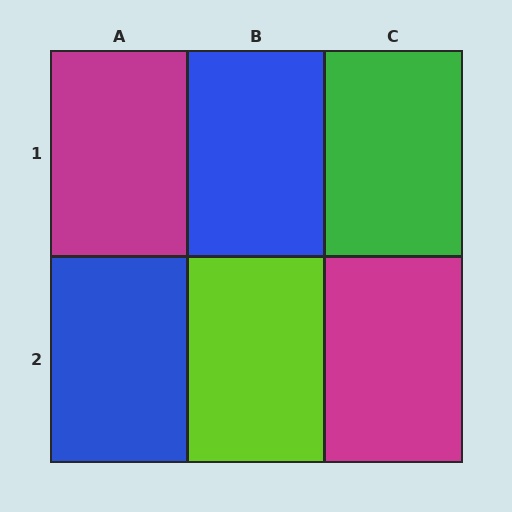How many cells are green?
1 cell is green.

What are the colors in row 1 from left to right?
Magenta, blue, green.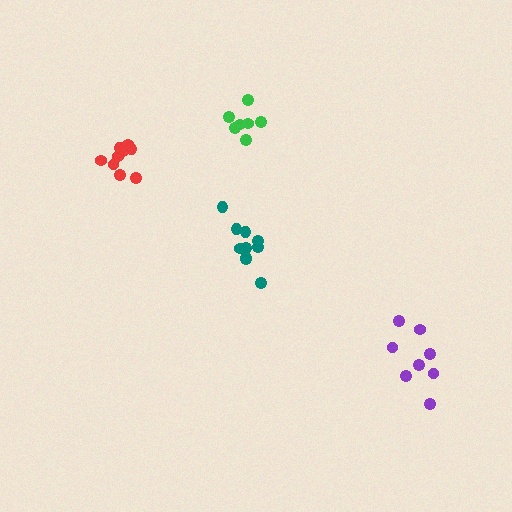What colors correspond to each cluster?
The clusters are colored: purple, teal, red, green.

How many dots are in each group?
Group 1: 8 dots, Group 2: 10 dots, Group 3: 9 dots, Group 4: 7 dots (34 total).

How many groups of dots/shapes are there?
There are 4 groups.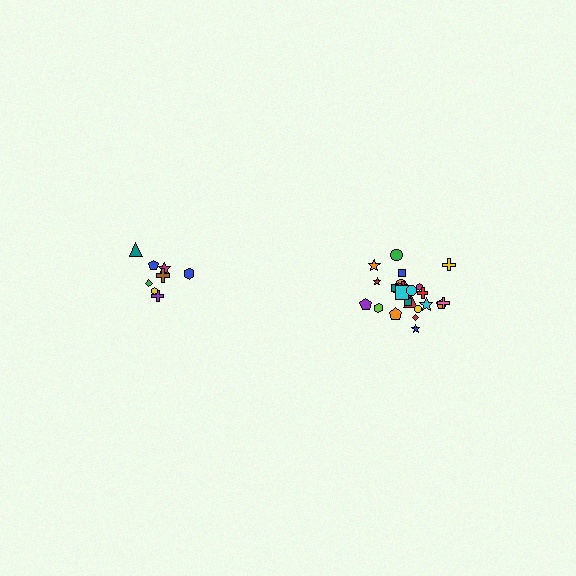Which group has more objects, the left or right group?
The right group.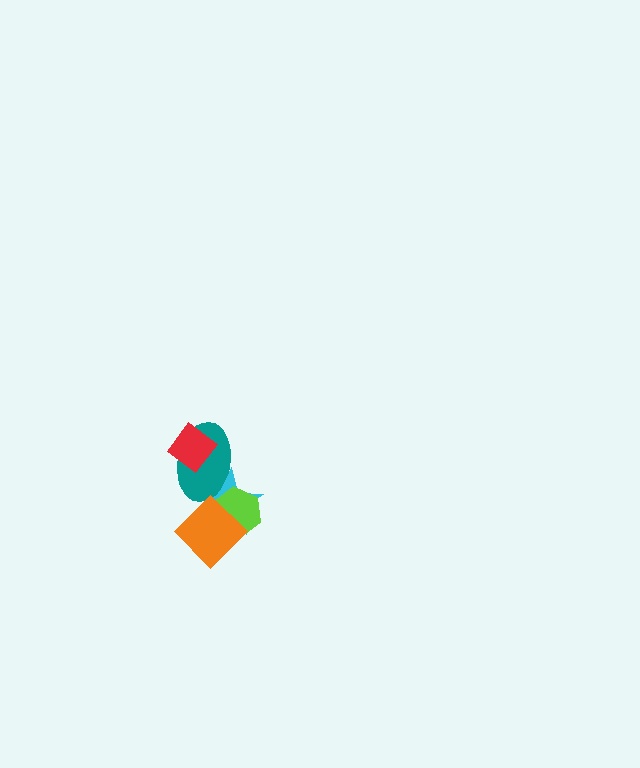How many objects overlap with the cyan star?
3 objects overlap with the cyan star.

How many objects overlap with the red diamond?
1 object overlaps with the red diamond.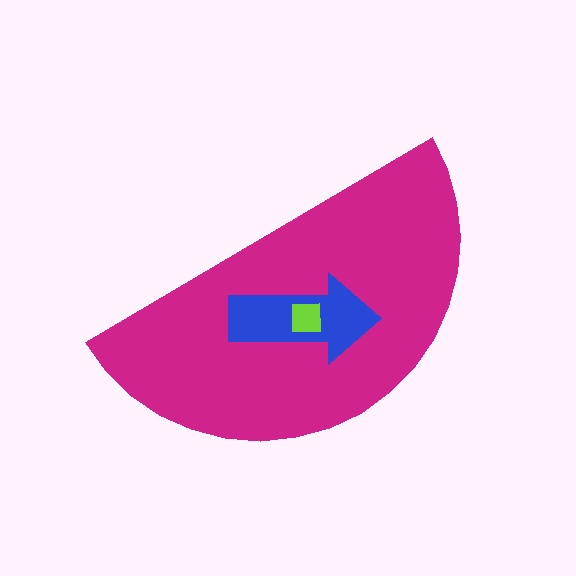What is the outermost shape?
The magenta semicircle.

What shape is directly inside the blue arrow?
The lime square.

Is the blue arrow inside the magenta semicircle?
Yes.